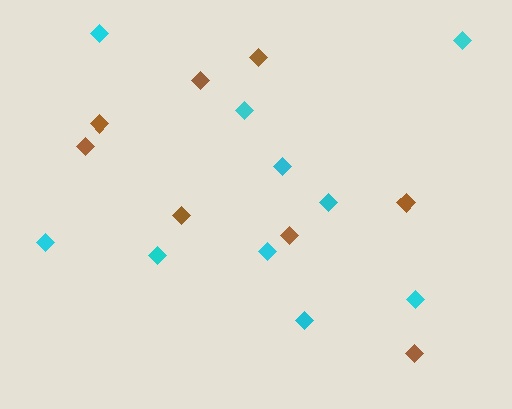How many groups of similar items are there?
There are 2 groups: one group of brown diamonds (8) and one group of cyan diamonds (10).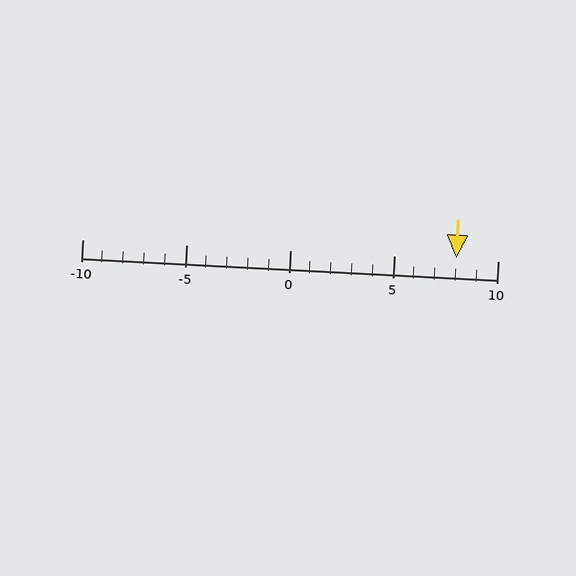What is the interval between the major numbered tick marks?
The major tick marks are spaced 5 units apart.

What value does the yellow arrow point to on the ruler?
The yellow arrow points to approximately 8.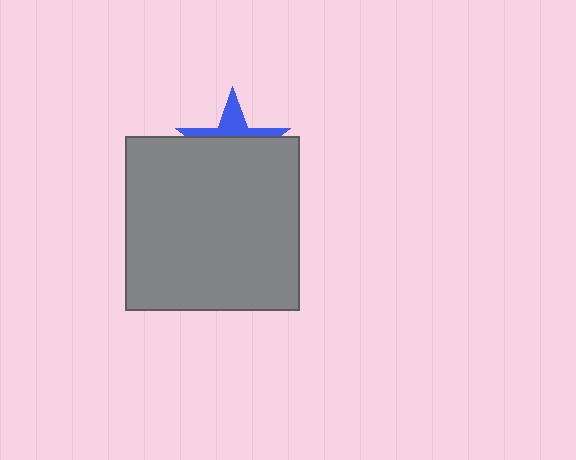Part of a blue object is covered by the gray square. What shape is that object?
It is a star.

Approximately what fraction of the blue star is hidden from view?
Roughly 67% of the blue star is hidden behind the gray square.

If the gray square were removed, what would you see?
You would see the complete blue star.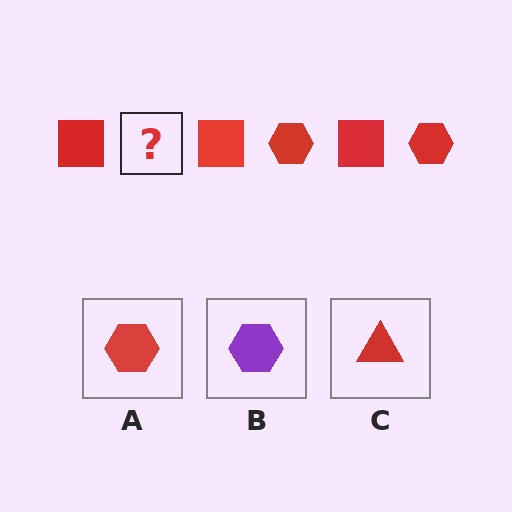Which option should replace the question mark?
Option A.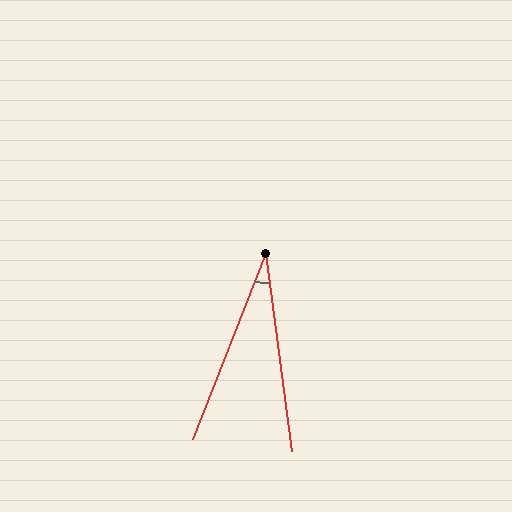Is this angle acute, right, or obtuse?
It is acute.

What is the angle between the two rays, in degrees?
Approximately 29 degrees.